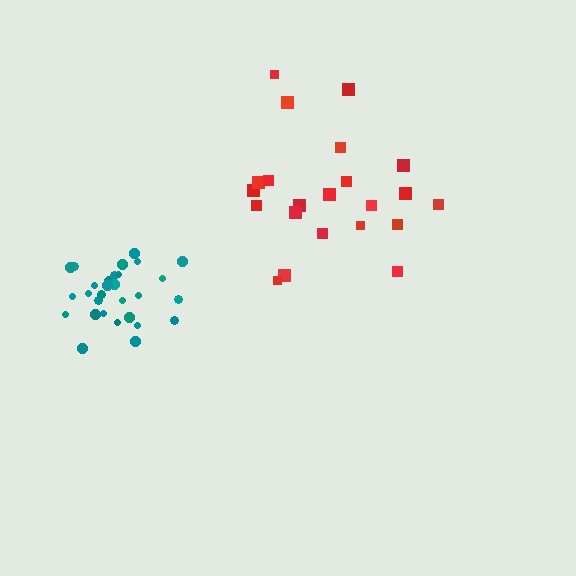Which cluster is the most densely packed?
Teal.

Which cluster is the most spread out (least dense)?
Red.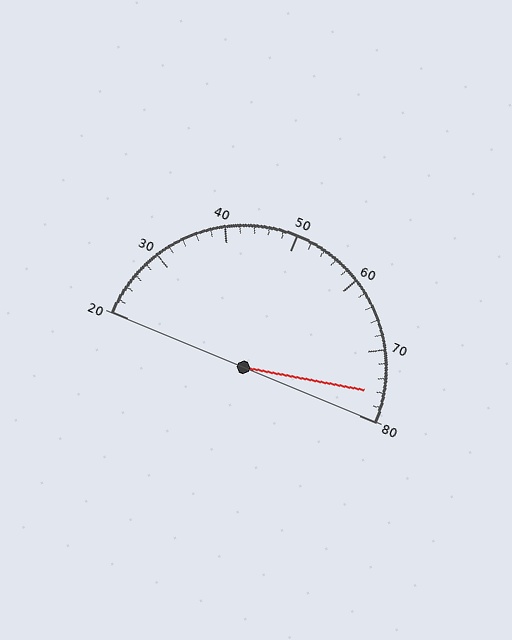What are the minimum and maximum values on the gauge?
The gauge ranges from 20 to 80.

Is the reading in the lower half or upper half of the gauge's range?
The reading is in the upper half of the range (20 to 80).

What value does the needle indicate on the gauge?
The needle indicates approximately 76.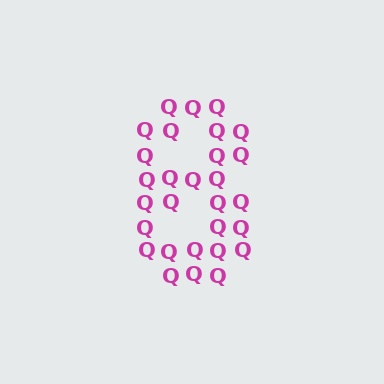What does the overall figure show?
The overall figure shows the digit 8.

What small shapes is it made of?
It is made of small letter Q's.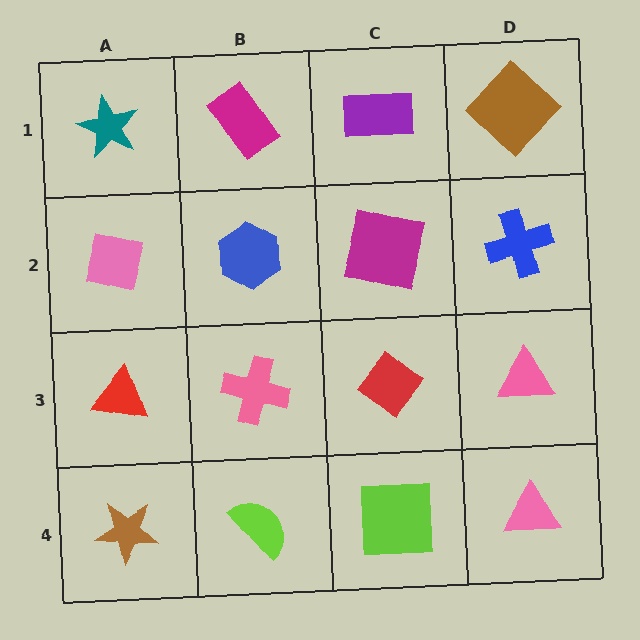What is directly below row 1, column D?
A blue cross.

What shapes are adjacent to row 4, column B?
A pink cross (row 3, column B), a brown star (row 4, column A), a lime square (row 4, column C).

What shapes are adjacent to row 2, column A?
A teal star (row 1, column A), a red triangle (row 3, column A), a blue hexagon (row 2, column B).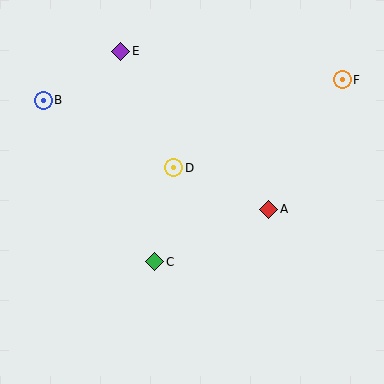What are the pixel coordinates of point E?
Point E is at (121, 51).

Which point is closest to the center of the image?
Point D at (174, 168) is closest to the center.